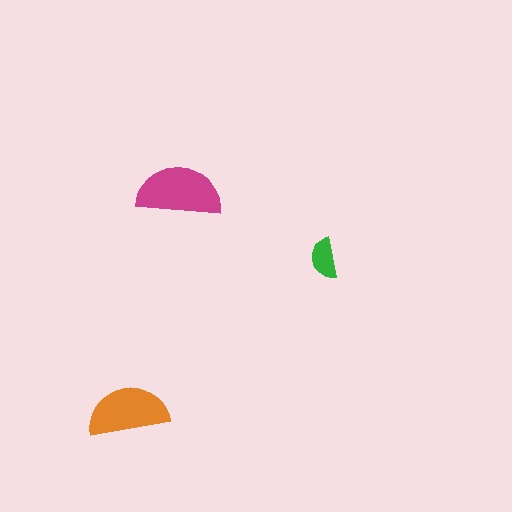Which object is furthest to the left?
The orange semicircle is leftmost.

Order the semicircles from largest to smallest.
the magenta one, the orange one, the green one.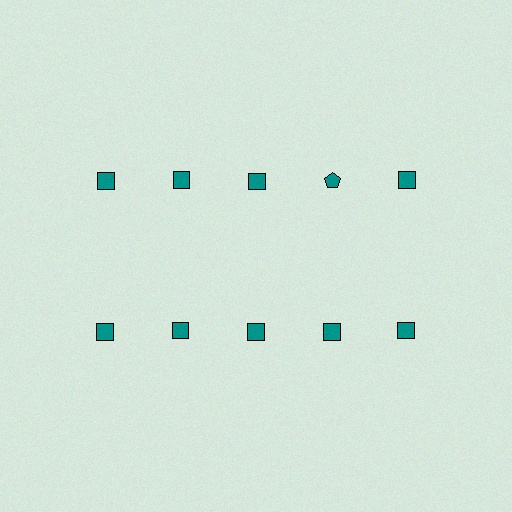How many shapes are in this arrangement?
There are 10 shapes arranged in a grid pattern.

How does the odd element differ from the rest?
It has a different shape: pentagon instead of square.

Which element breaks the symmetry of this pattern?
The teal pentagon in the top row, second from right column breaks the symmetry. All other shapes are teal squares.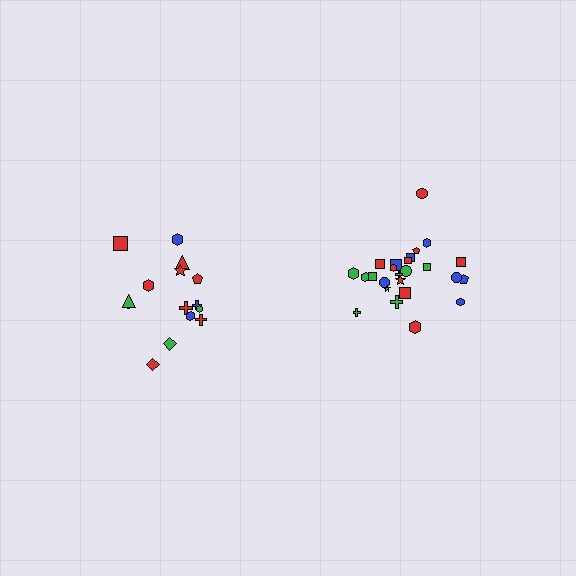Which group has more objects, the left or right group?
The right group.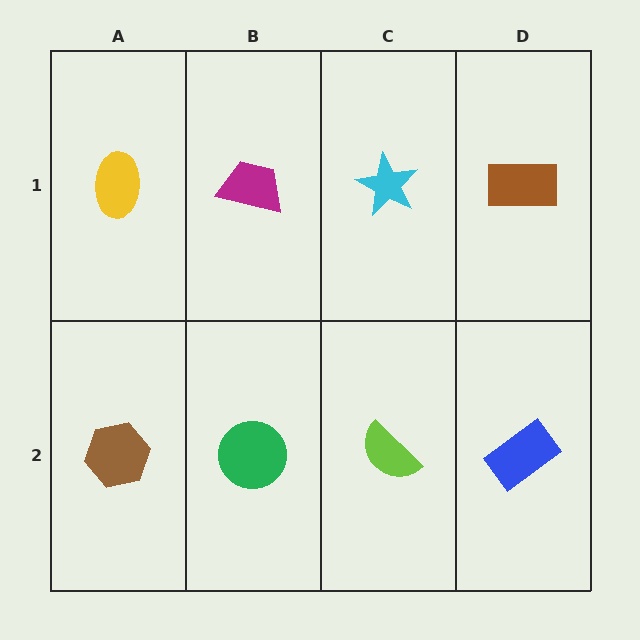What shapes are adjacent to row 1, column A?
A brown hexagon (row 2, column A), a magenta trapezoid (row 1, column B).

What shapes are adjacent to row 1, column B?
A green circle (row 2, column B), a yellow ellipse (row 1, column A), a cyan star (row 1, column C).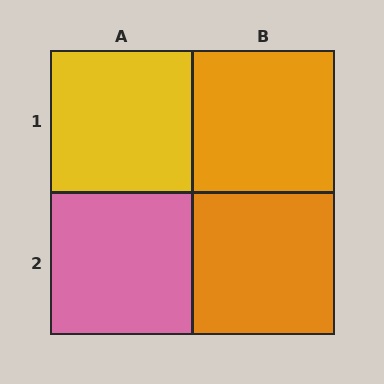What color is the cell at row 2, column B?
Orange.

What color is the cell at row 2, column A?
Pink.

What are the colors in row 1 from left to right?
Yellow, orange.